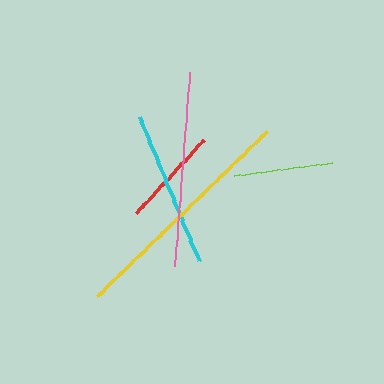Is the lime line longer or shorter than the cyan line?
The cyan line is longer than the lime line.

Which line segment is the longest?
The yellow line is the longest at approximately 239 pixels.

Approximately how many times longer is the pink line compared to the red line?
The pink line is approximately 1.9 times the length of the red line.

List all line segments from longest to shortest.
From longest to shortest: yellow, pink, cyan, red, lime.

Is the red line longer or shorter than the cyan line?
The cyan line is longer than the red line.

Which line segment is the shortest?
The lime line is the shortest at approximately 99 pixels.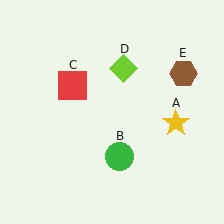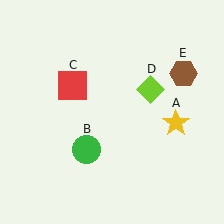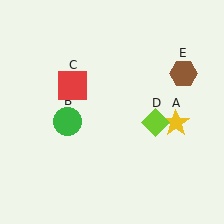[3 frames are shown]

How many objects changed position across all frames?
2 objects changed position: green circle (object B), lime diamond (object D).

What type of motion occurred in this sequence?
The green circle (object B), lime diamond (object D) rotated clockwise around the center of the scene.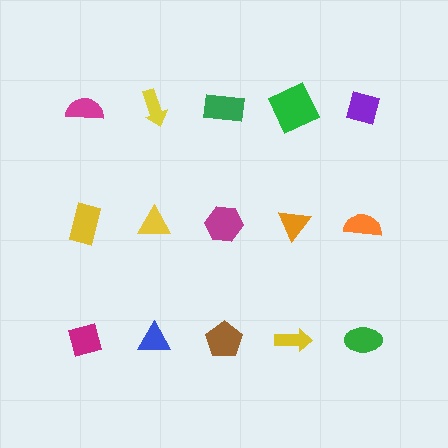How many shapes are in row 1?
5 shapes.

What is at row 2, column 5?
An orange semicircle.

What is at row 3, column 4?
A yellow arrow.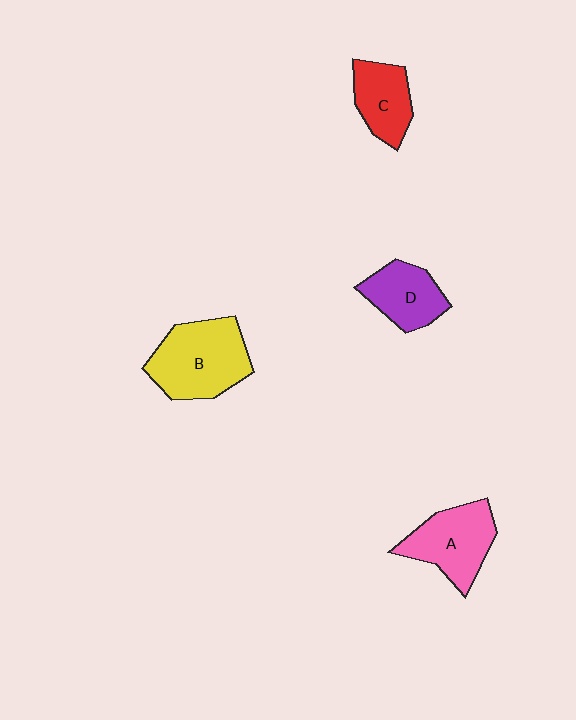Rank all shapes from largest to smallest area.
From largest to smallest: B (yellow), A (pink), D (purple), C (red).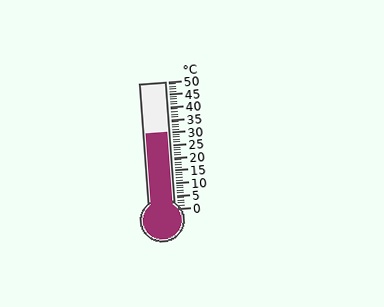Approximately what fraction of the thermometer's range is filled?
The thermometer is filled to approximately 60% of its range.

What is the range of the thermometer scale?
The thermometer scale ranges from 0°C to 50°C.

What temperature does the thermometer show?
The thermometer shows approximately 30°C.